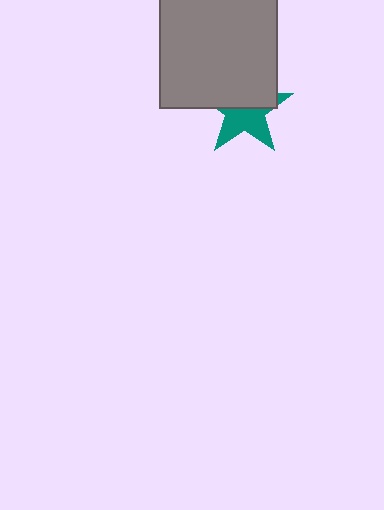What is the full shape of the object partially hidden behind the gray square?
The partially hidden object is a teal star.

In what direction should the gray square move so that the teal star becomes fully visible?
The gray square should move up. That is the shortest direction to clear the overlap and leave the teal star fully visible.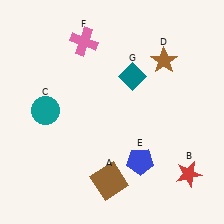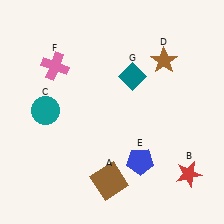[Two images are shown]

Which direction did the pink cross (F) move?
The pink cross (F) moved left.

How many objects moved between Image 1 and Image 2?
1 object moved between the two images.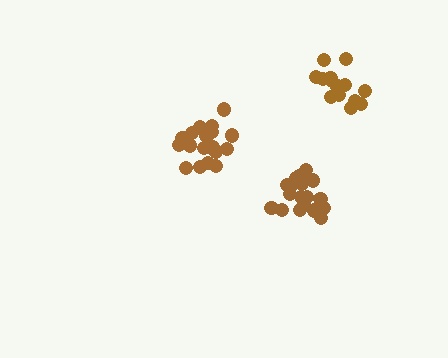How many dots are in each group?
Group 1: 21 dots, Group 2: 18 dots, Group 3: 15 dots (54 total).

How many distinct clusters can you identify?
There are 3 distinct clusters.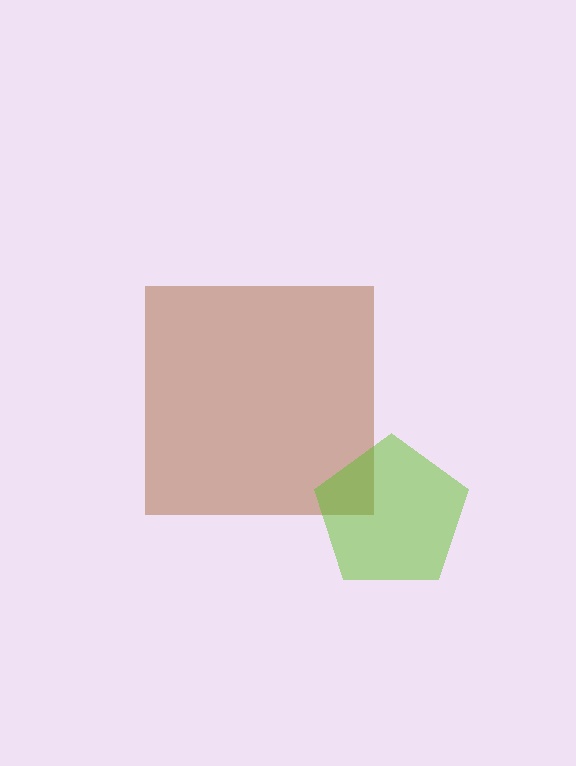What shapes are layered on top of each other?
The layered shapes are: a brown square, a lime pentagon.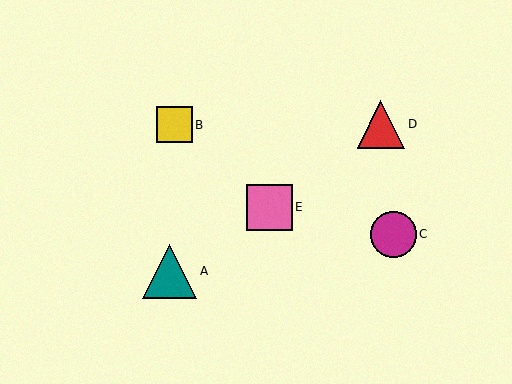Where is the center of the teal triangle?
The center of the teal triangle is at (170, 271).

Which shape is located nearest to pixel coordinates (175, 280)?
The teal triangle (labeled A) at (170, 271) is nearest to that location.